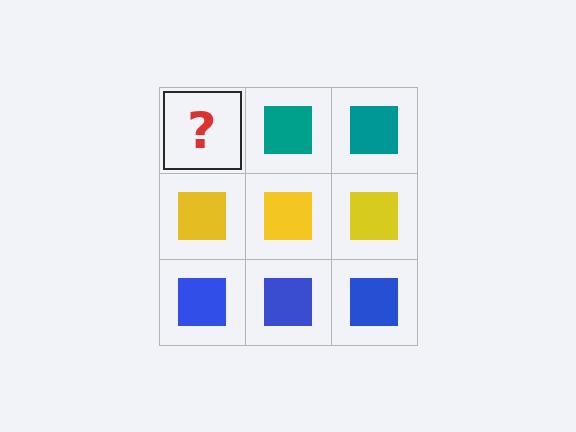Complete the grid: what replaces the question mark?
The question mark should be replaced with a teal square.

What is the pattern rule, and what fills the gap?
The rule is that each row has a consistent color. The gap should be filled with a teal square.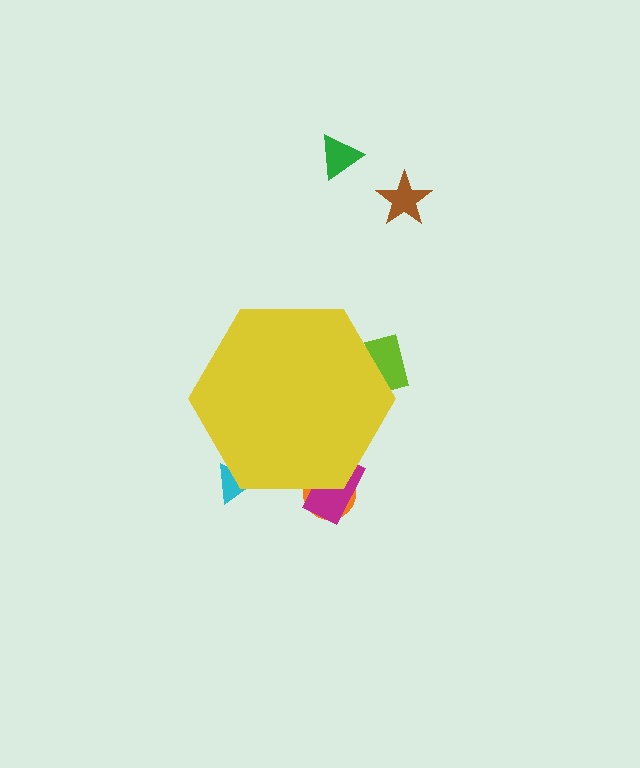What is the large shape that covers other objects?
A yellow hexagon.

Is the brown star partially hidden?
No, the brown star is fully visible.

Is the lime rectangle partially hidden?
Yes, the lime rectangle is partially hidden behind the yellow hexagon.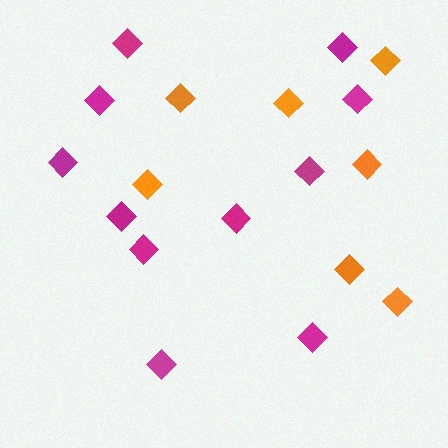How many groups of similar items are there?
There are 2 groups: one group of magenta diamonds (11) and one group of orange diamonds (7).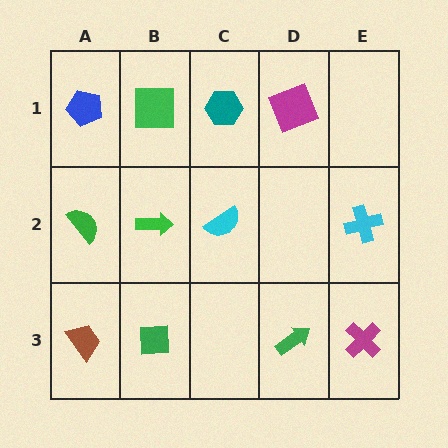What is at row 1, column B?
A green square.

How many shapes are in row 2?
4 shapes.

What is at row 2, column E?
A cyan cross.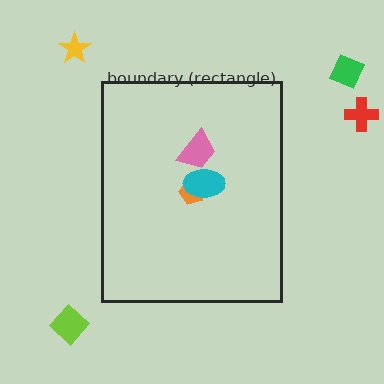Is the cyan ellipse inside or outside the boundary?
Inside.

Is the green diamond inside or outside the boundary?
Outside.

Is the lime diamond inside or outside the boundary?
Outside.